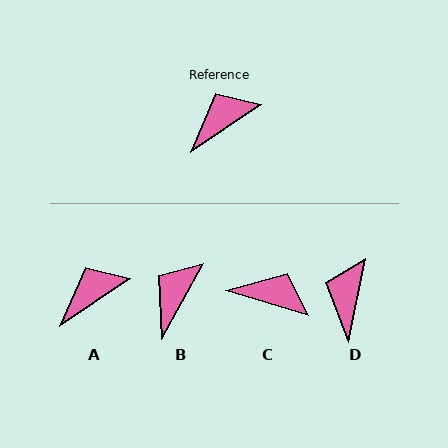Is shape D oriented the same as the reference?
No, it is off by about 44 degrees.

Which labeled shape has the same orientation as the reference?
A.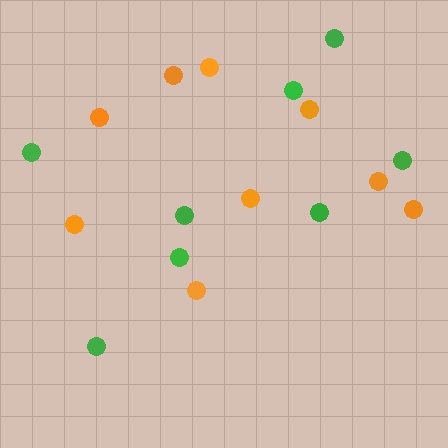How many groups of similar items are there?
There are 2 groups: one group of green circles (8) and one group of orange circles (9).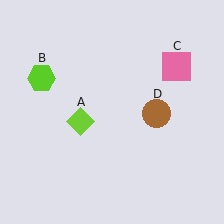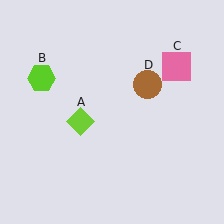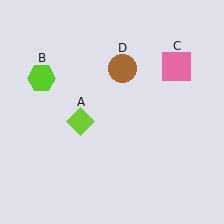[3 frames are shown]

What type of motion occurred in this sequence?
The brown circle (object D) rotated counterclockwise around the center of the scene.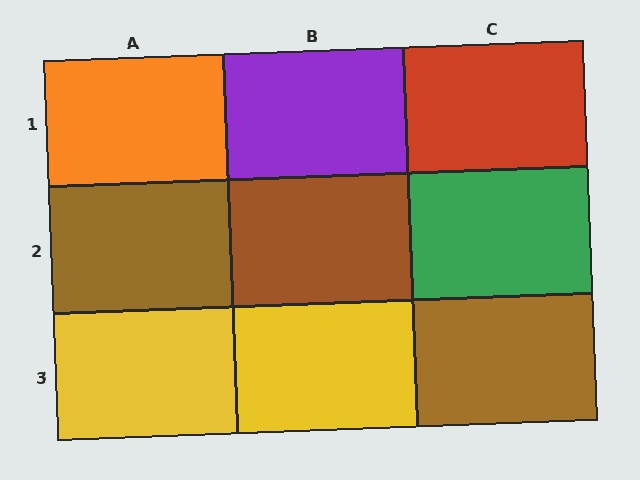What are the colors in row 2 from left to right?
Brown, brown, green.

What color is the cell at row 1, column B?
Purple.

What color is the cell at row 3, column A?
Yellow.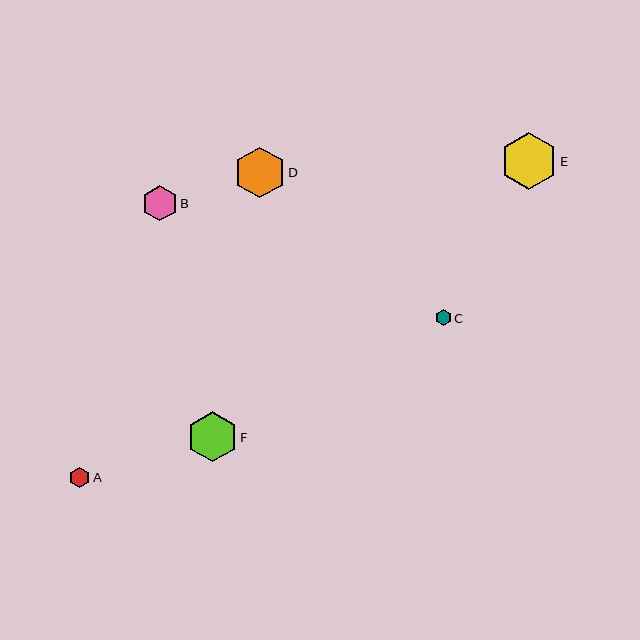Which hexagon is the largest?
Hexagon E is the largest with a size of approximately 57 pixels.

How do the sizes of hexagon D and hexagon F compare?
Hexagon D and hexagon F are approximately the same size.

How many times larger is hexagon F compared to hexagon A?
Hexagon F is approximately 2.4 times the size of hexagon A.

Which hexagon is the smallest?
Hexagon C is the smallest with a size of approximately 16 pixels.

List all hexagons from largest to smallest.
From largest to smallest: E, D, F, B, A, C.